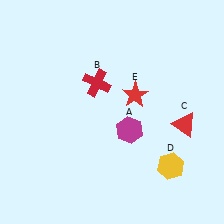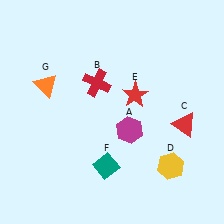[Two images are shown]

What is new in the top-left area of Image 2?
An orange triangle (G) was added in the top-left area of Image 2.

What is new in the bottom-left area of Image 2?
A teal diamond (F) was added in the bottom-left area of Image 2.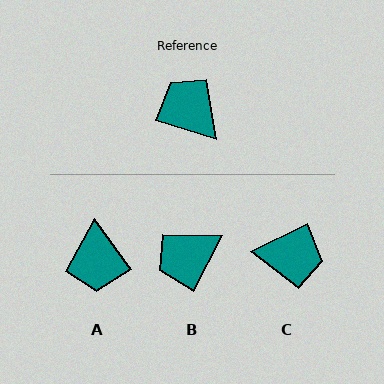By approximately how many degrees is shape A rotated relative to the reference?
Approximately 144 degrees counter-clockwise.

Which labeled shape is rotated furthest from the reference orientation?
A, about 144 degrees away.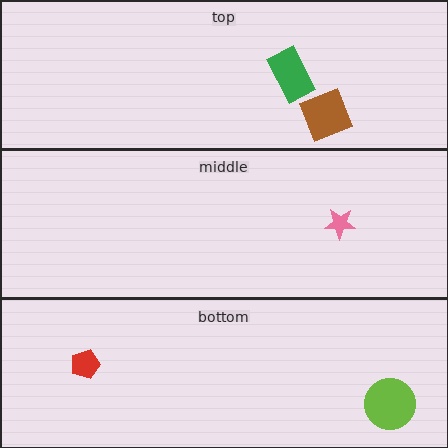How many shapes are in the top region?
2.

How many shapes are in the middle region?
1.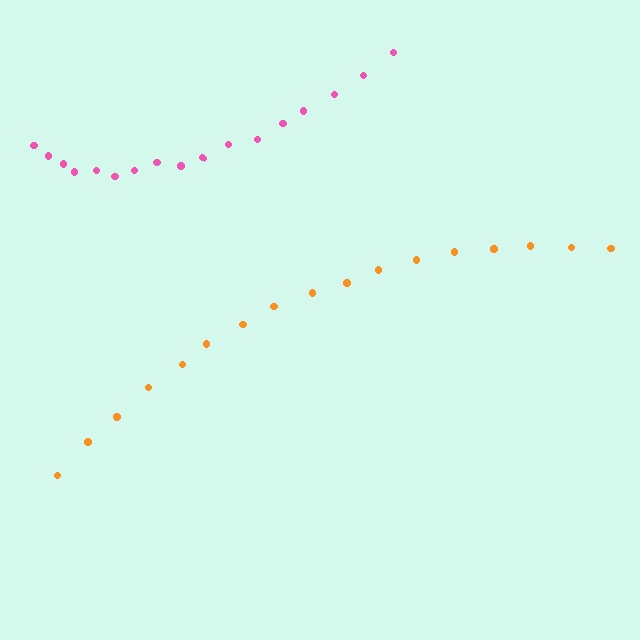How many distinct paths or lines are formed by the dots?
There are 2 distinct paths.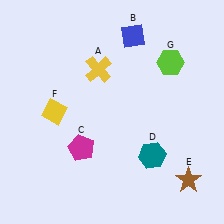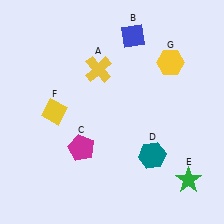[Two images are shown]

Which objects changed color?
E changed from brown to green. G changed from lime to yellow.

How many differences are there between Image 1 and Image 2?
There are 2 differences between the two images.